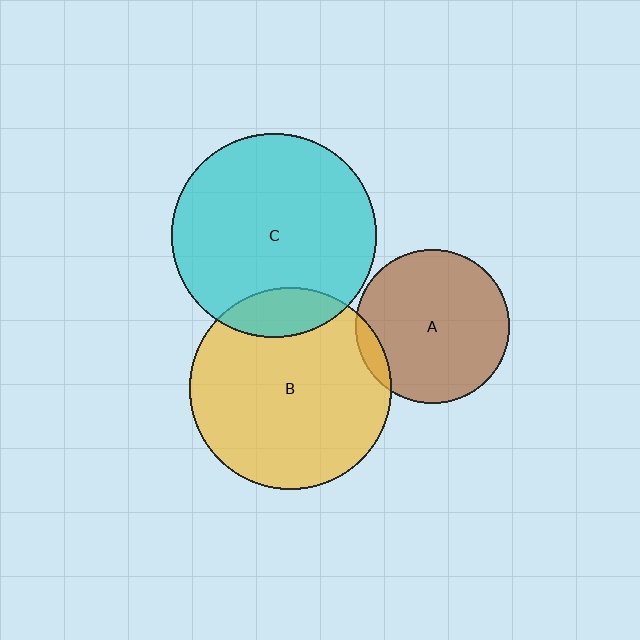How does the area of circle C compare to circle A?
Approximately 1.8 times.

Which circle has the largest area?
Circle C (cyan).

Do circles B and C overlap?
Yes.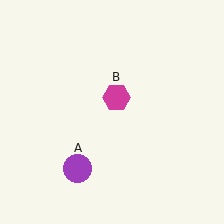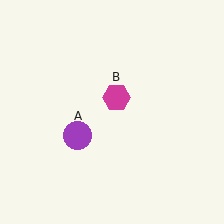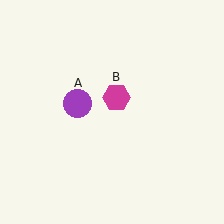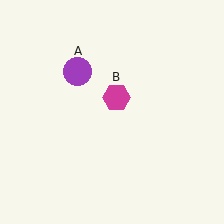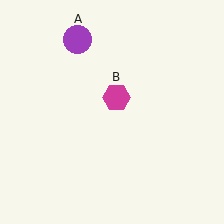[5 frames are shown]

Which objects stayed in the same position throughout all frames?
Magenta hexagon (object B) remained stationary.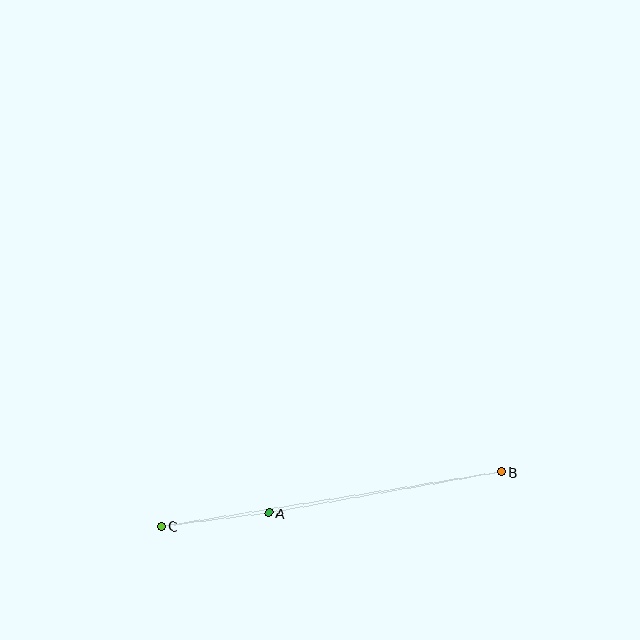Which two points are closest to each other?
Points A and C are closest to each other.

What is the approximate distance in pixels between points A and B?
The distance between A and B is approximately 236 pixels.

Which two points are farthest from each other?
Points B and C are farthest from each other.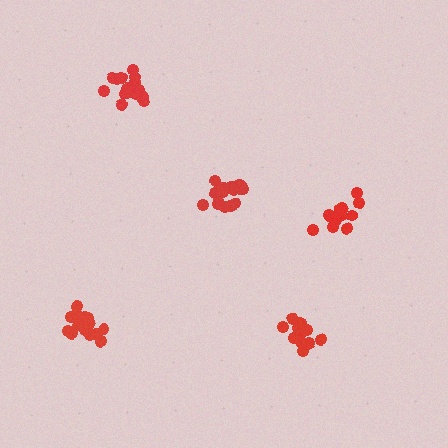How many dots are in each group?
Group 1: 14 dots, Group 2: 19 dots, Group 3: 18 dots, Group 4: 15 dots, Group 5: 14 dots (80 total).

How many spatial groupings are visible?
There are 5 spatial groupings.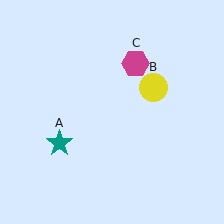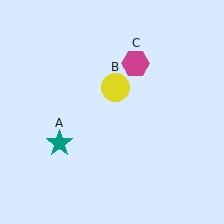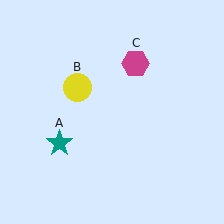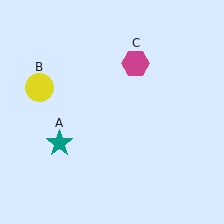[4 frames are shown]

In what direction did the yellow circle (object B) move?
The yellow circle (object B) moved left.